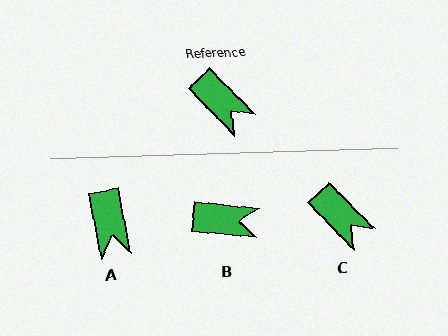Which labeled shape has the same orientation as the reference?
C.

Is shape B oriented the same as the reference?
No, it is off by about 40 degrees.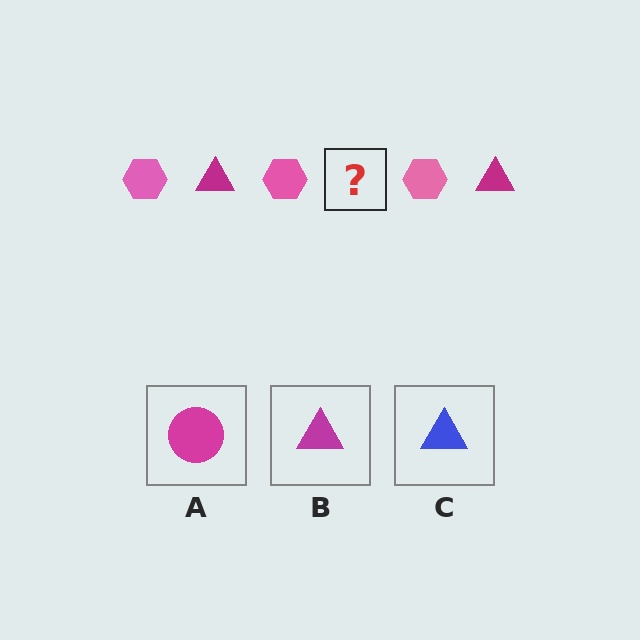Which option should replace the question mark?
Option B.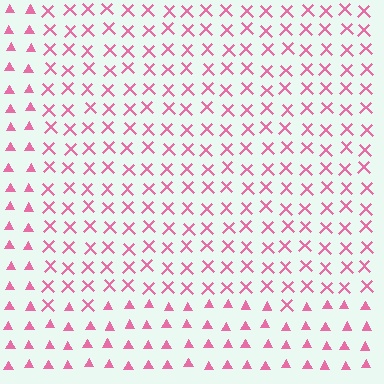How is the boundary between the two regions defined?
The boundary is defined by a change in element shape: X marks inside vs. triangles outside. All elements share the same color and spacing.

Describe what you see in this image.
The image is filled with small pink elements arranged in a uniform grid. A rectangle-shaped region contains X marks, while the surrounding area contains triangles. The boundary is defined purely by the change in element shape.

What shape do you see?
I see a rectangle.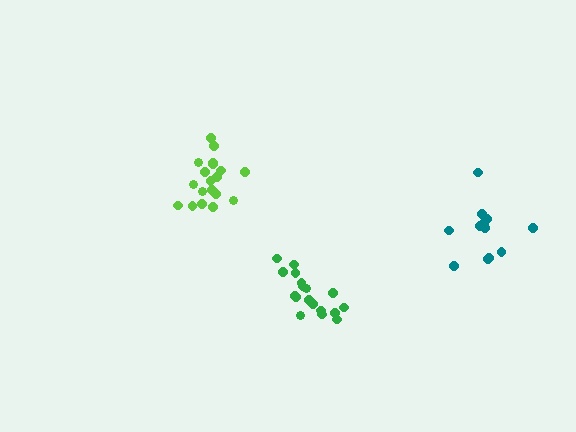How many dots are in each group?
Group 1: 18 dots, Group 2: 19 dots, Group 3: 13 dots (50 total).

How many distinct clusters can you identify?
There are 3 distinct clusters.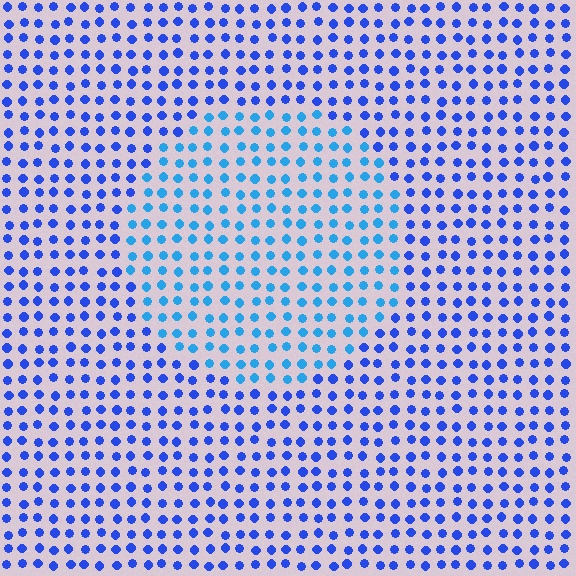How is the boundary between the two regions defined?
The boundary is defined purely by a slight shift in hue (about 29 degrees). Spacing, size, and orientation are identical on both sides.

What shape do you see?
I see a circle.